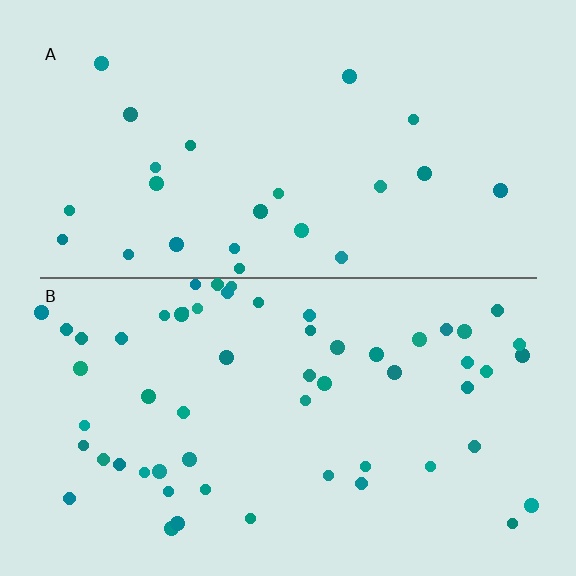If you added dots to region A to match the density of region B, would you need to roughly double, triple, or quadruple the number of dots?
Approximately double.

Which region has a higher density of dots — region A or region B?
B (the bottom).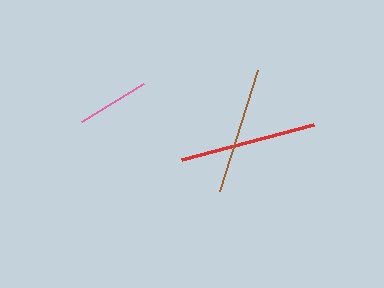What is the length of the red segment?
The red segment is approximately 137 pixels long.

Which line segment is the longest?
The red line is the longest at approximately 137 pixels.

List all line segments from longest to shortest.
From longest to shortest: red, brown, pink.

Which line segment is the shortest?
The pink line is the shortest at approximately 73 pixels.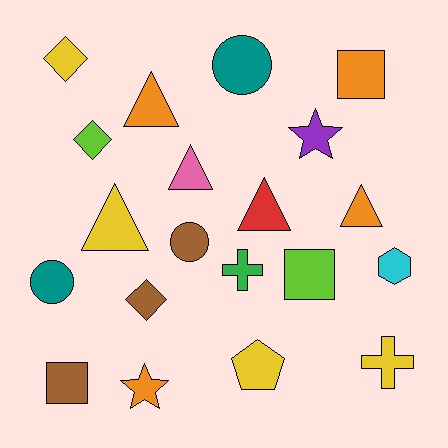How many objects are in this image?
There are 20 objects.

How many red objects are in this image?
There is 1 red object.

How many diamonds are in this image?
There are 3 diamonds.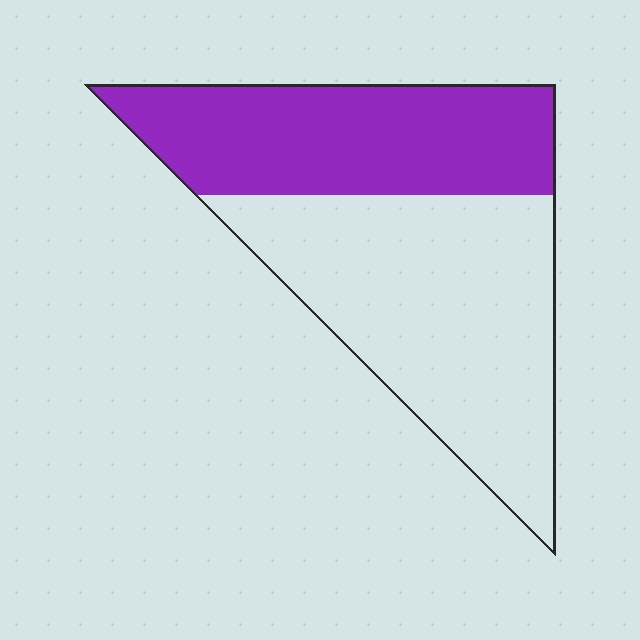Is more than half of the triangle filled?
No.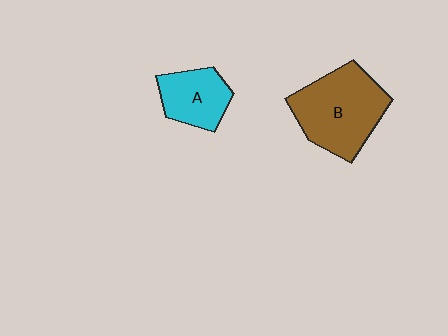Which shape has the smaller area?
Shape A (cyan).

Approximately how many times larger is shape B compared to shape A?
Approximately 1.8 times.